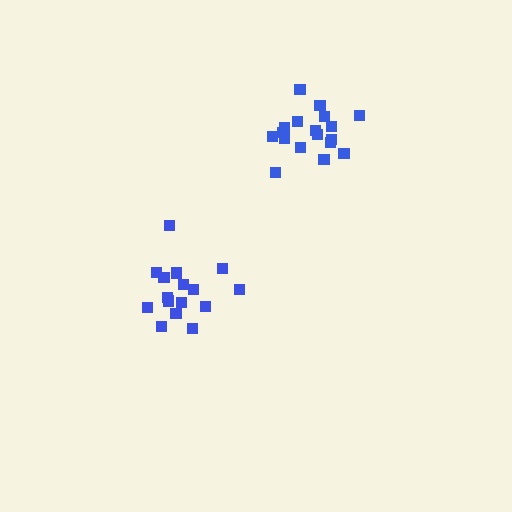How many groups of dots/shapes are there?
There are 2 groups.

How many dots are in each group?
Group 1: 18 dots, Group 2: 16 dots (34 total).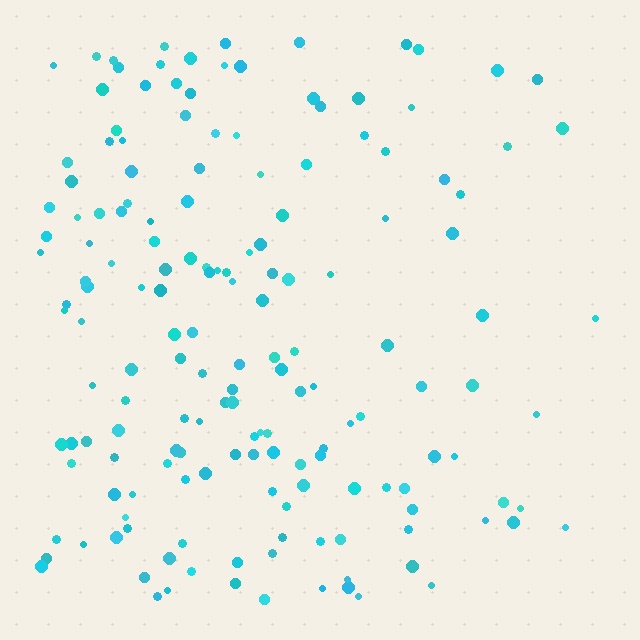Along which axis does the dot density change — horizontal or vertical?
Horizontal.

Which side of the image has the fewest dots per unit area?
The right.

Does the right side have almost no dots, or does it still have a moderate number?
Still a moderate number, just noticeably fewer than the left.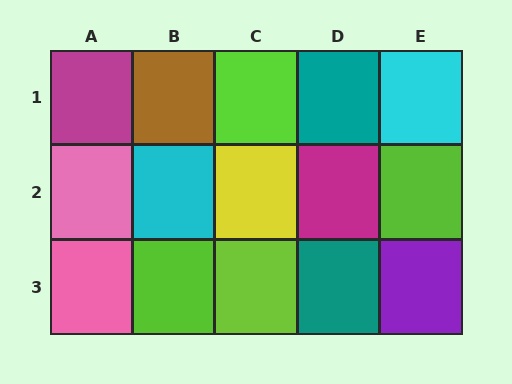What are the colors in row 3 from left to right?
Pink, lime, lime, teal, purple.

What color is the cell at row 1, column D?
Teal.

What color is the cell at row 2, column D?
Magenta.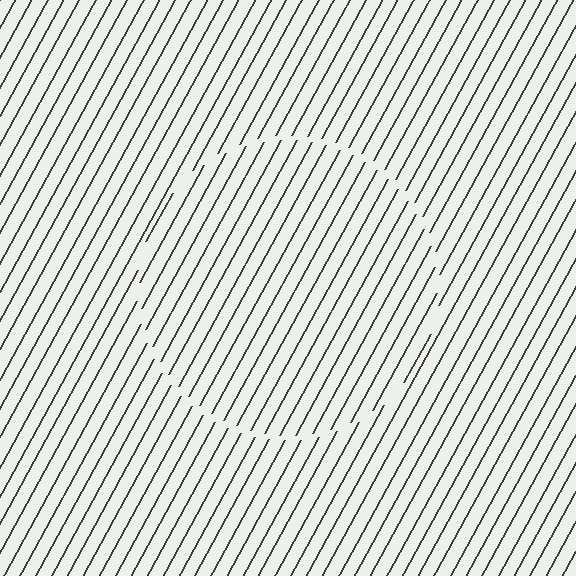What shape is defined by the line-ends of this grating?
An illusory circle. The interior of the shape contains the same grating, shifted by half a period — the contour is defined by the phase discontinuity where line-ends from the inner and outer gratings abut.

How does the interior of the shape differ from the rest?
The interior of the shape contains the same grating, shifted by half a period — the contour is defined by the phase discontinuity where line-ends from the inner and outer gratings abut.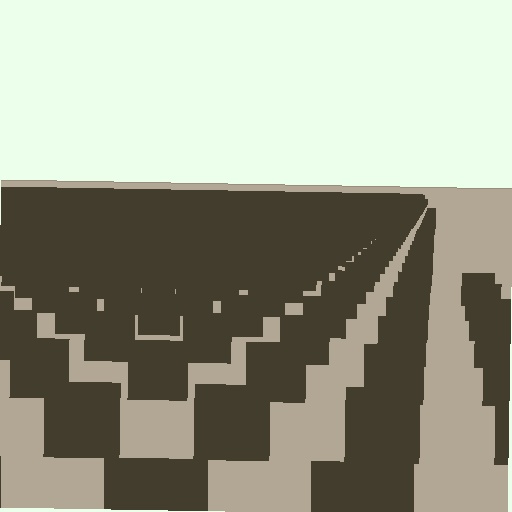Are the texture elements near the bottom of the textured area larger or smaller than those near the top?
Larger. Near the bottom, elements are closer to the viewer and appear at a bigger on-screen size.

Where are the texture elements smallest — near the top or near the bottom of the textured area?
Near the top.